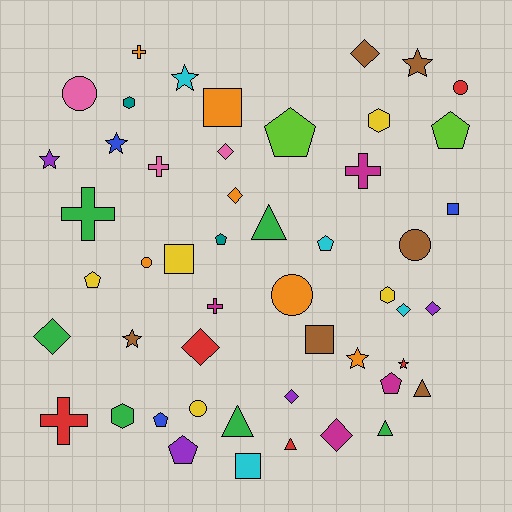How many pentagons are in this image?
There are 8 pentagons.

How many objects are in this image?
There are 50 objects.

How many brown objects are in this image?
There are 6 brown objects.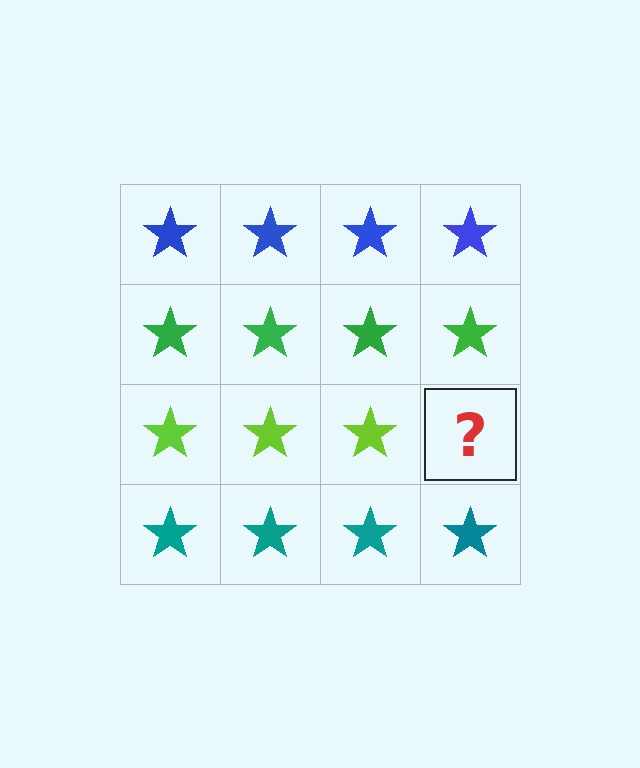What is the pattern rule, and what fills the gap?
The rule is that each row has a consistent color. The gap should be filled with a lime star.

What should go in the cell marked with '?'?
The missing cell should contain a lime star.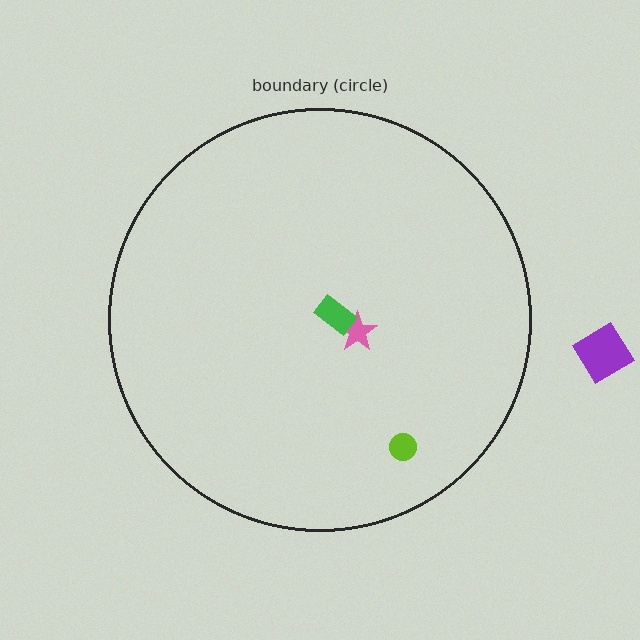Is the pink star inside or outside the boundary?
Inside.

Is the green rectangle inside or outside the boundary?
Inside.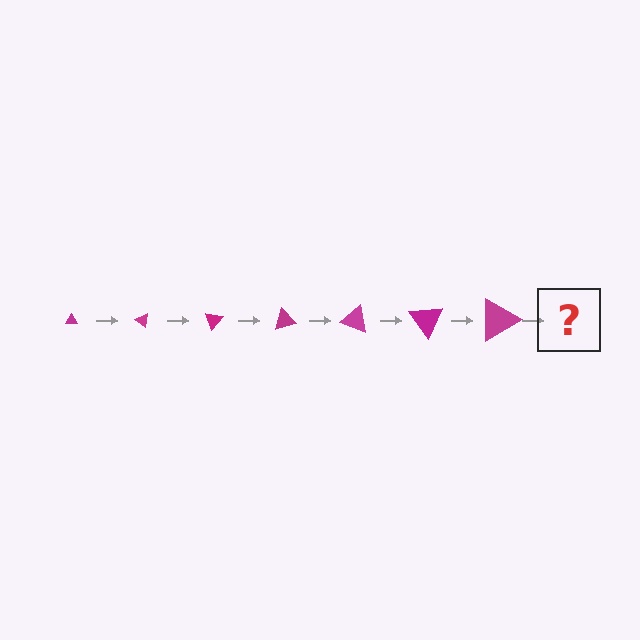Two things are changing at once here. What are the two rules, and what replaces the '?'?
The two rules are that the triangle grows larger each step and it rotates 35 degrees each step. The '?' should be a triangle, larger than the previous one and rotated 245 degrees from the start.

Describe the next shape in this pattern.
It should be a triangle, larger than the previous one and rotated 245 degrees from the start.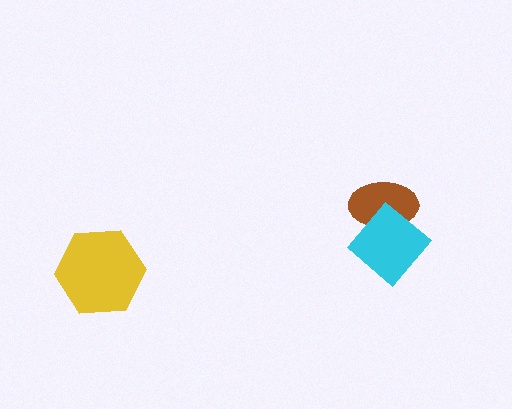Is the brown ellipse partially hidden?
Yes, it is partially covered by another shape.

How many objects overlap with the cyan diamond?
1 object overlaps with the cyan diamond.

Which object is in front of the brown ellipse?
The cyan diamond is in front of the brown ellipse.